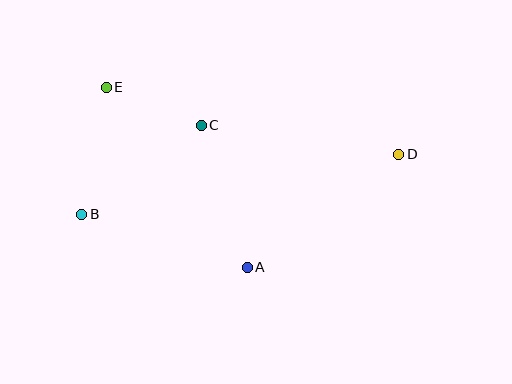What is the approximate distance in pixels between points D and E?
The distance between D and E is approximately 300 pixels.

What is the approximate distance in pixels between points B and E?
The distance between B and E is approximately 129 pixels.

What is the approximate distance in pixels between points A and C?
The distance between A and C is approximately 149 pixels.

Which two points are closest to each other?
Points C and E are closest to each other.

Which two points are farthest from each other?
Points B and D are farthest from each other.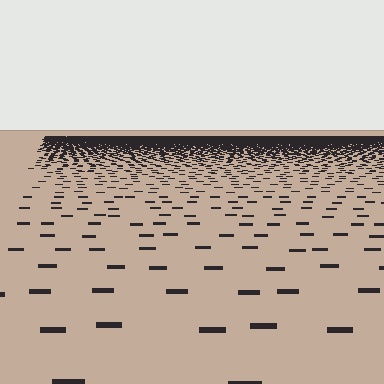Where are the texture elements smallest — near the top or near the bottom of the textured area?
Near the top.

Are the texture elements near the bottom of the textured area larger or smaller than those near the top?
Larger. Near the bottom, elements are closer to the viewer and appear at a bigger on-screen size.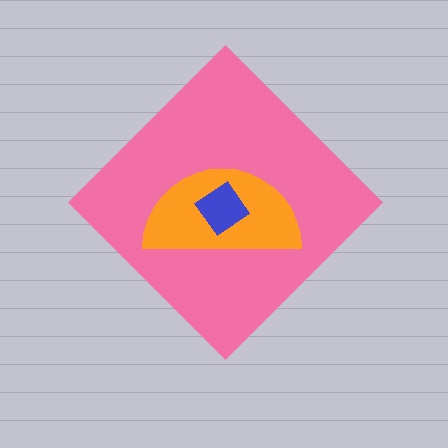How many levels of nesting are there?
3.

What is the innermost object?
The blue diamond.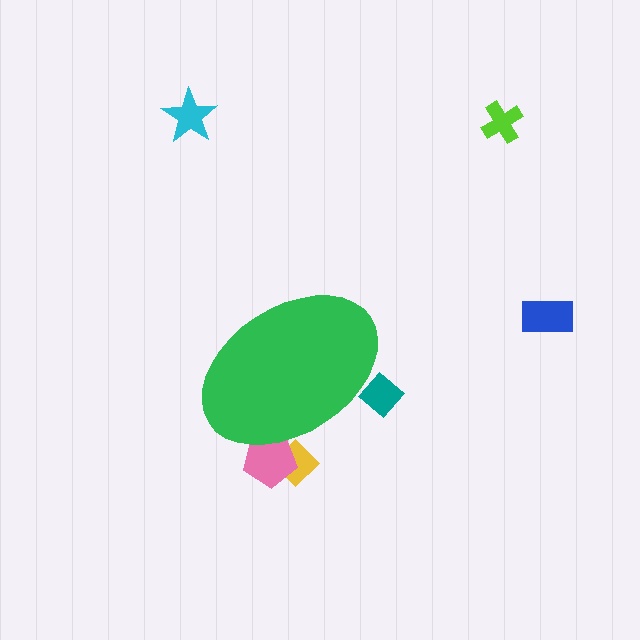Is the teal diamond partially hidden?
Yes, the teal diamond is partially hidden behind the green ellipse.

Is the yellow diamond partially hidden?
Yes, the yellow diamond is partially hidden behind the green ellipse.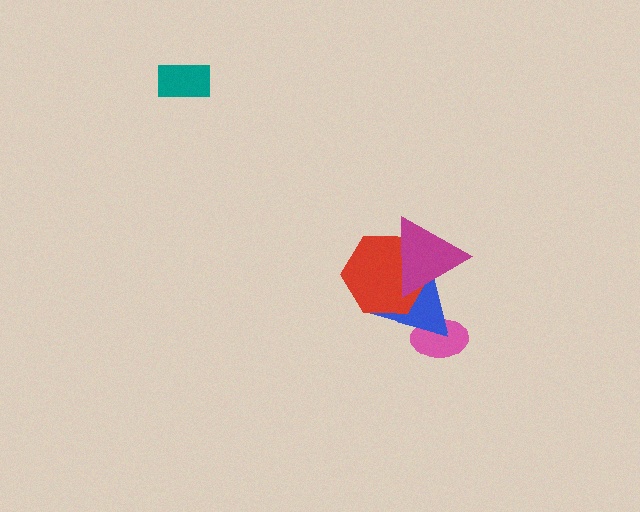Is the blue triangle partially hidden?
Yes, it is partially covered by another shape.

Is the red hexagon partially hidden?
Yes, it is partially covered by another shape.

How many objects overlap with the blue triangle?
3 objects overlap with the blue triangle.